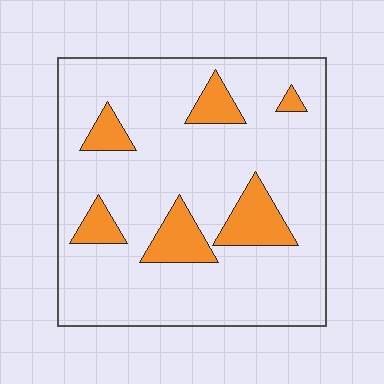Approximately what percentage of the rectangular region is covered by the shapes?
Approximately 15%.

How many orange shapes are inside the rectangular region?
6.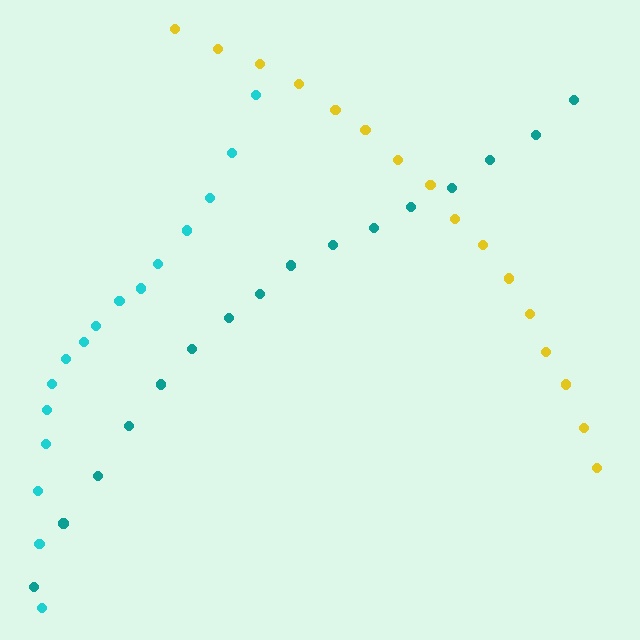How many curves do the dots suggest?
There are 3 distinct paths.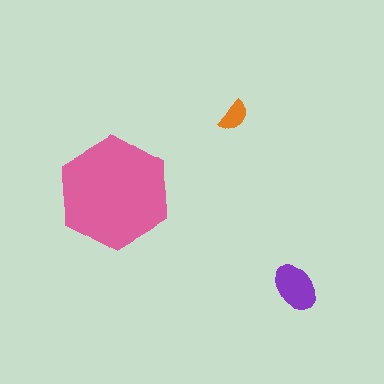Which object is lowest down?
The purple ellipse is bottommost.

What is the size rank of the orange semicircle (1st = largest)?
3rd.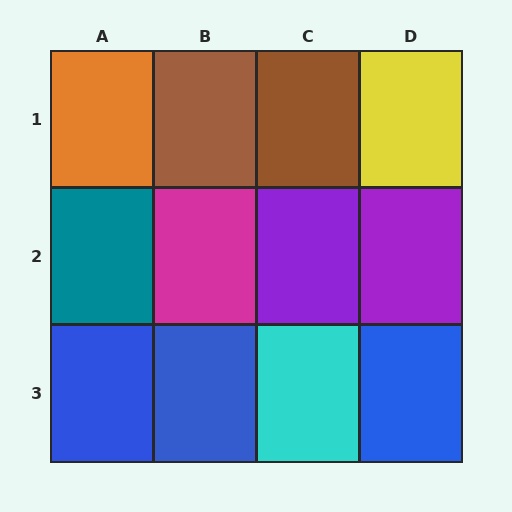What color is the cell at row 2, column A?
Teal.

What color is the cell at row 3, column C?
Cyan.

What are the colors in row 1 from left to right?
Orange, brown, brown, yellow.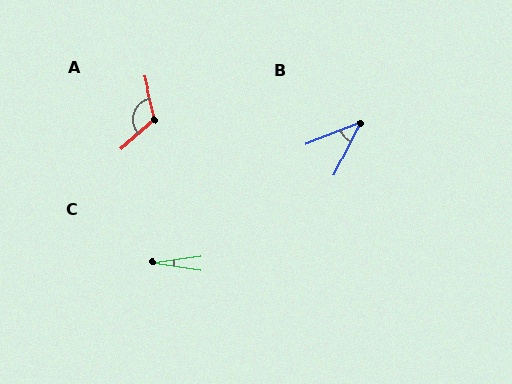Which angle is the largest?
A, at approximately 118 degrees.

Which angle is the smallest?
C, at approximately 16 degrees.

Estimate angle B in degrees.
Approximately 42 degrees.